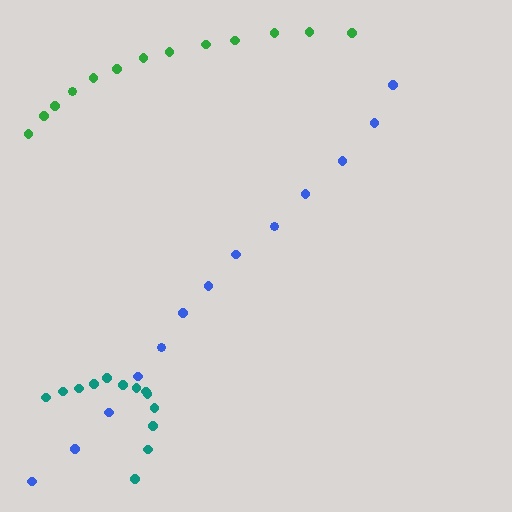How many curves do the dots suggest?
There are 3 distinct paths.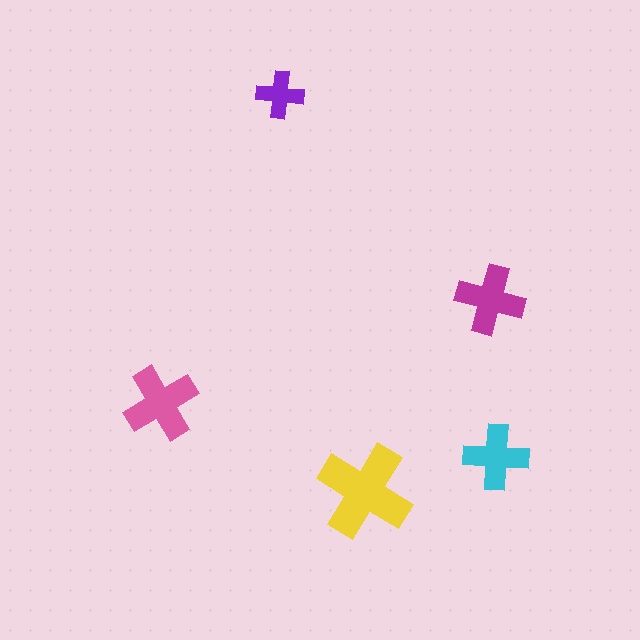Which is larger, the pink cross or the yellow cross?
The yellow one.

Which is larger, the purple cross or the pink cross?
The pink one.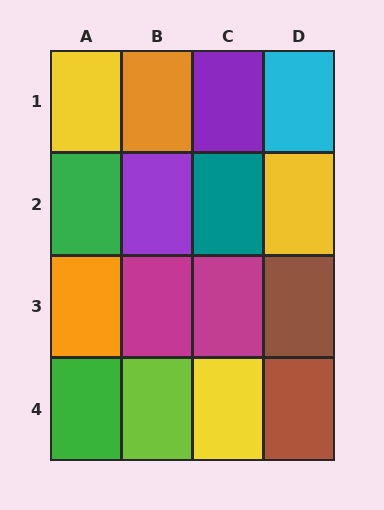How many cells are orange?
2 cells are orange.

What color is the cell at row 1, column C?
Purple.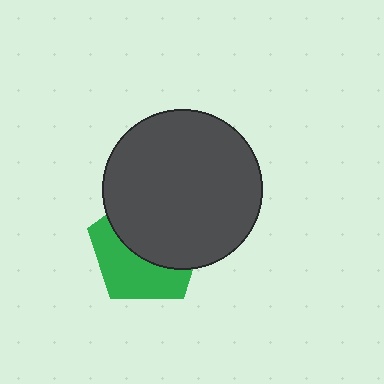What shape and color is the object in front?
The object in front is a dark gray circle.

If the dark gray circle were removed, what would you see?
You would see the complete green pentagon.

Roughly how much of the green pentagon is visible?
A small part of it is visible (roughly 45%).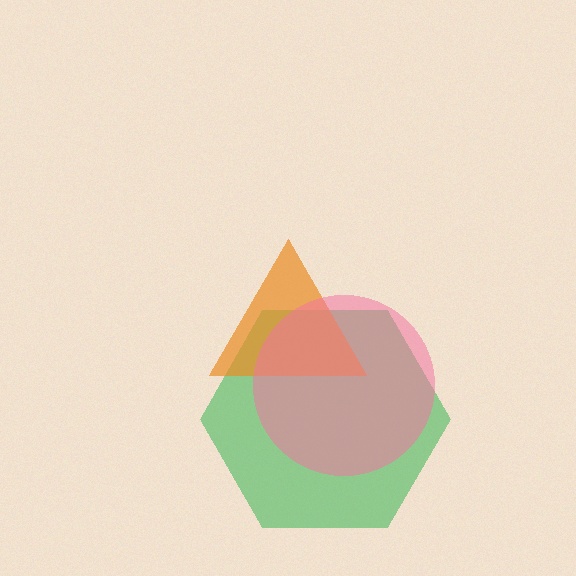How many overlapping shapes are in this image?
There are 3 overlapping shapes in the image.